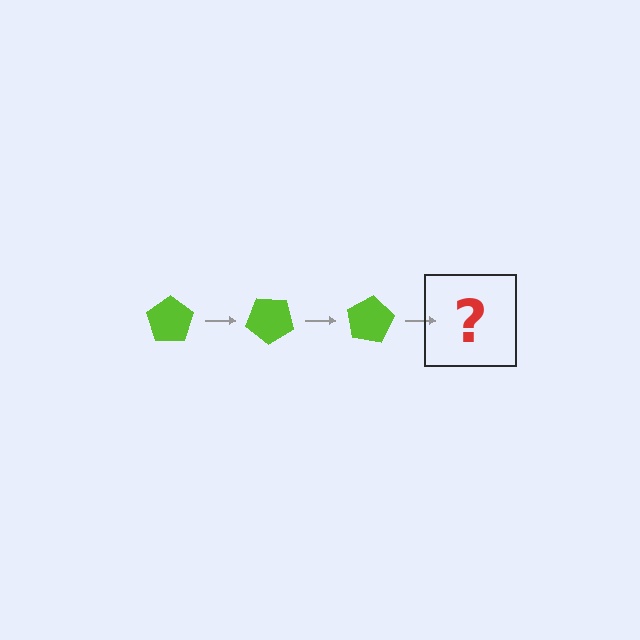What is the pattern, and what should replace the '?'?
The pattern is that the pentagon rotates 40 degrees each step. The '?' should be a lime pentagon rotated 120 degrees.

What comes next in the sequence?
The next element should be a lime pentagon rotated 120 degrees.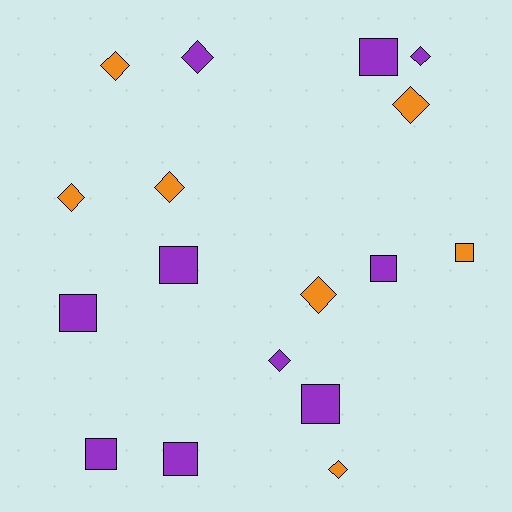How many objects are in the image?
There are 17 objects.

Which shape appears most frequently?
Diamond, with 9 objects.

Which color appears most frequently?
Purple, with 10 objects.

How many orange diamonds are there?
There are 6 orange diamonds.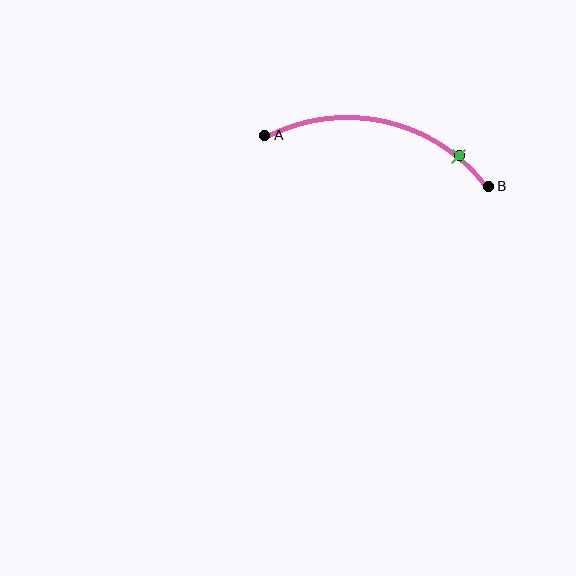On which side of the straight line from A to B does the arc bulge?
The arc bulges above the straight line connecting A and B.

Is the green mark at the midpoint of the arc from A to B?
No. The green mark lies on the arc but is closer to endpoint B. The arc midpoint would be at the point on the curve equidistant along the arc from both A and B.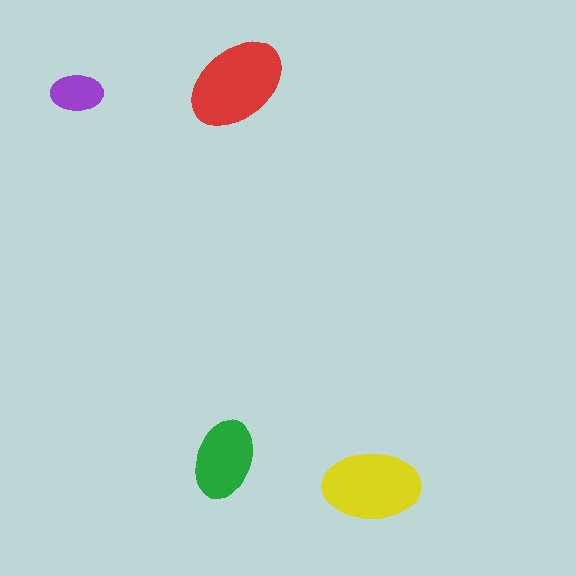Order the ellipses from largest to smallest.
the red one, the yellow one, the green one, the purple one.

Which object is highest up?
The red ellipse is topmost.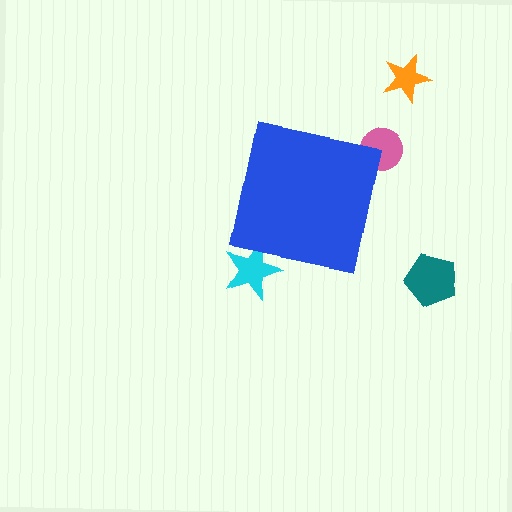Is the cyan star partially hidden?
Yes, the cyan star is partially hidden behind the blue square.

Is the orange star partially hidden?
No, the orange star is fully visible.